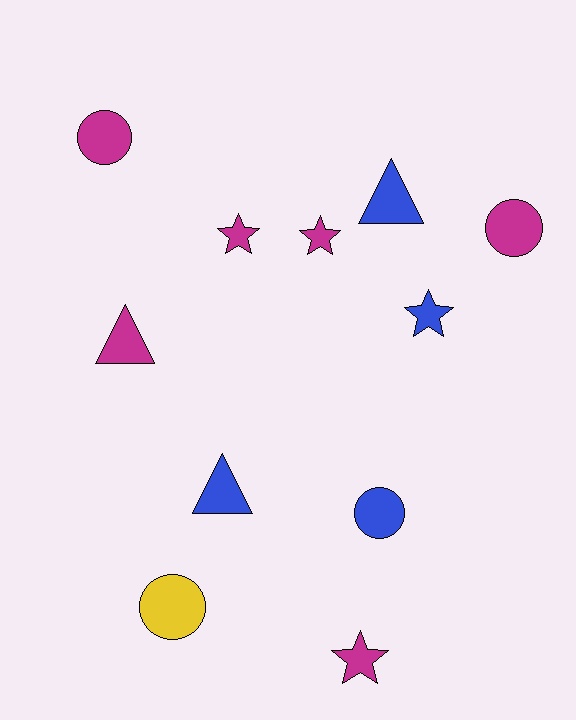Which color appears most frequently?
Magenta, with 6 objects.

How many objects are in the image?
There are 11 objects.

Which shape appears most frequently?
Star, with 4 objects.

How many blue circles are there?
There is 1 blue circle.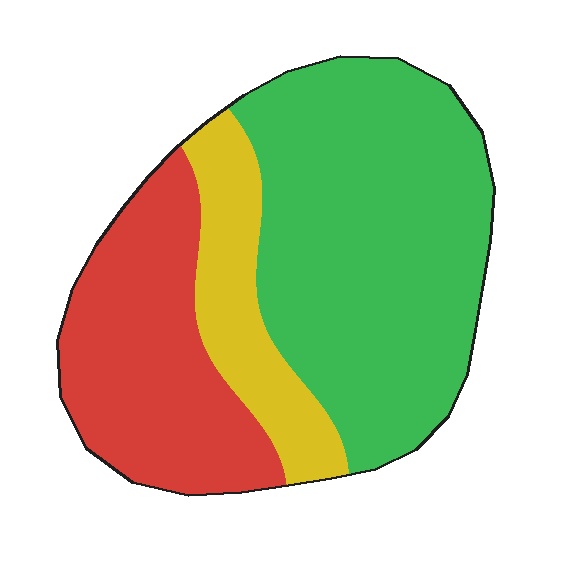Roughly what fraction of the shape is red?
Red covers 30% of the shape.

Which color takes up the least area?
Yellow, at roughly 15%.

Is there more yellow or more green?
Green.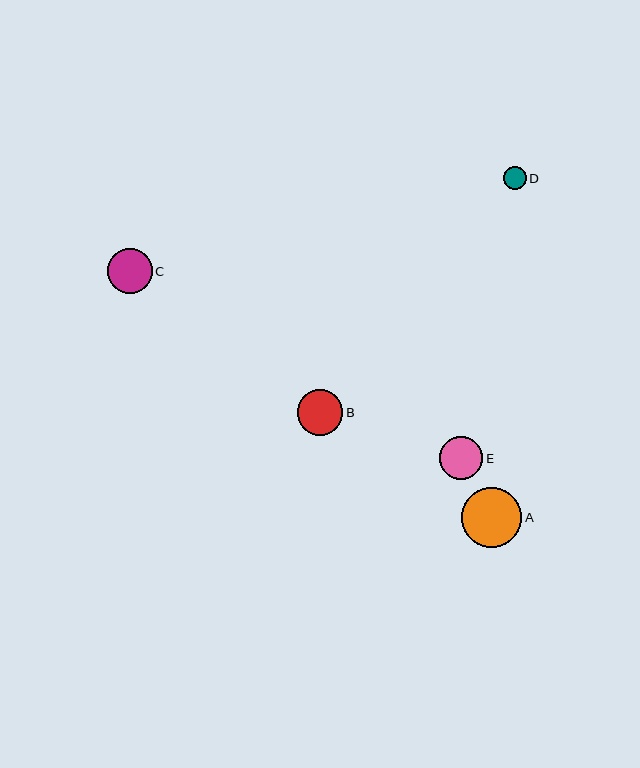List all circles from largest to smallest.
From largest to smallest: A, B, C, E, D.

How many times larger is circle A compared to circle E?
Circle A is approximately 1.4 times the size of circle E.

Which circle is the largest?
Circle A is the largest with a size of approximately 60 pixels.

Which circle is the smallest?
Circle D is the smallest with a size of approximately 23 pixels.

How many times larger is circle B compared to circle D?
Circle B is approximately 2.0 times the size of circle D.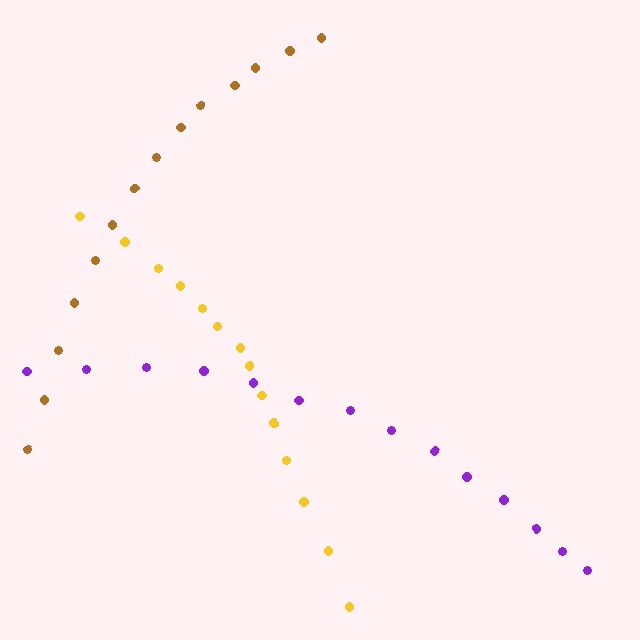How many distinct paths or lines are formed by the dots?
There are 3 distinct paths.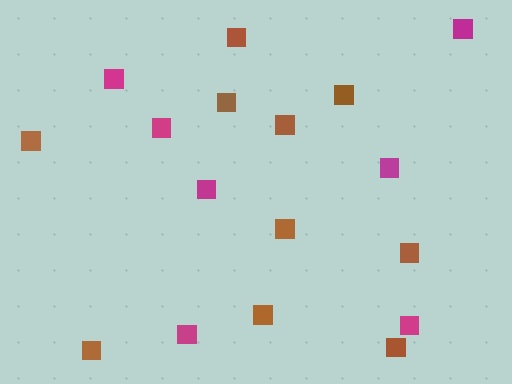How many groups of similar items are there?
There are 2 groups: one group of magenta squares (7) and one group of brown squares (10).